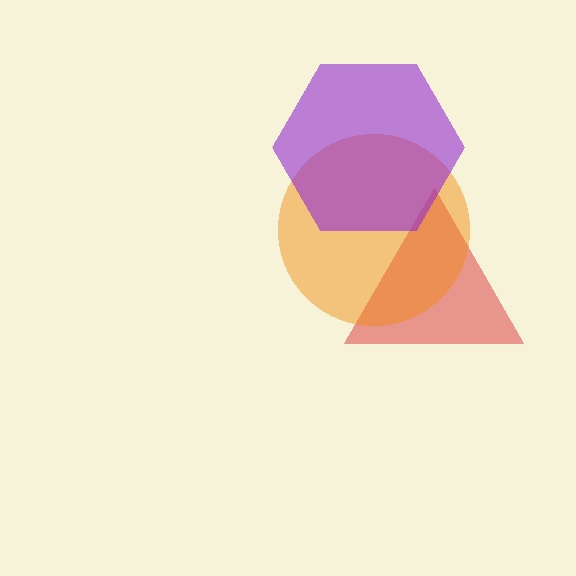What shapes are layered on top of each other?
The layered shapes are: a red triangle, an orange circle, a purple hexagon.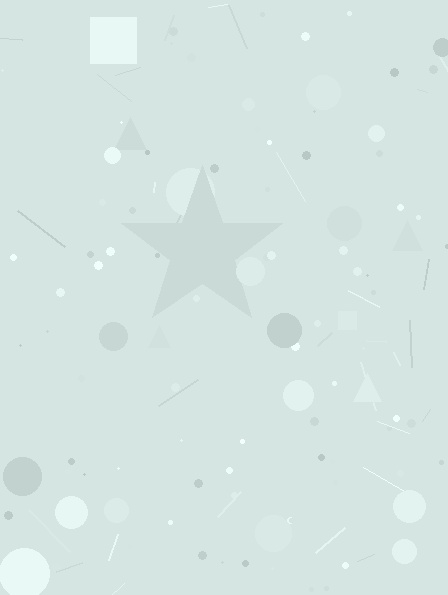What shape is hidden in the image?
A star is hidden in the image.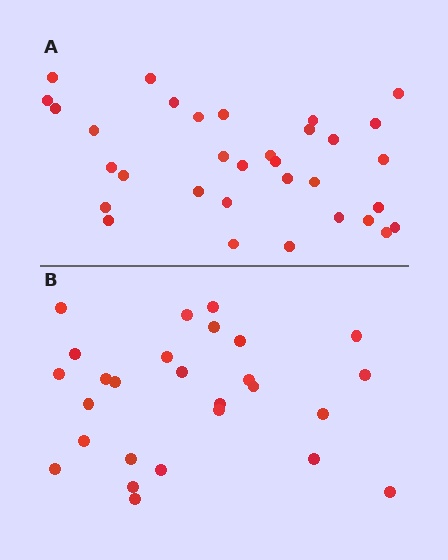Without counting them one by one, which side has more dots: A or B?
Region A (the top region) has more dots.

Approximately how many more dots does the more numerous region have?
Region A has about 6 more dots than region B.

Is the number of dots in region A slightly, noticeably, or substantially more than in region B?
Region A has only slightly more — the two regions are fairly close. The ratio is roughly 1.2 to 1.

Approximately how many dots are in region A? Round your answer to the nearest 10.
About 30 dots. (The exact count is 33, which rounds to 30.)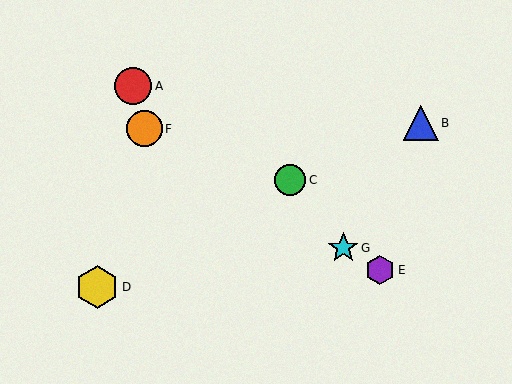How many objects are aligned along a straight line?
3 objects (E, F, G) are aligned along a straight line.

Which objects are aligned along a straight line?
Objects E, F, G are aligned along a straight line.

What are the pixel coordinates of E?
Object E is at (380, 270).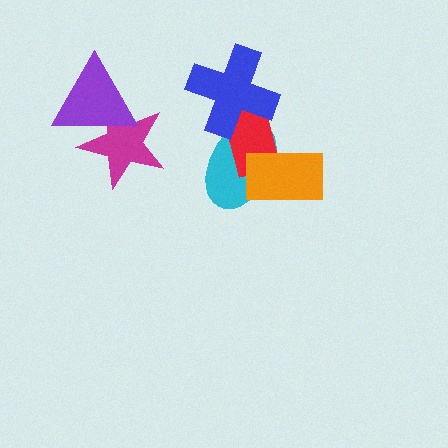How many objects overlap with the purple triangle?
1 object overlaps with the purple triangle.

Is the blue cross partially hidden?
No, no other shape covers it.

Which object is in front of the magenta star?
The purple triangle is in front of the magenta star.